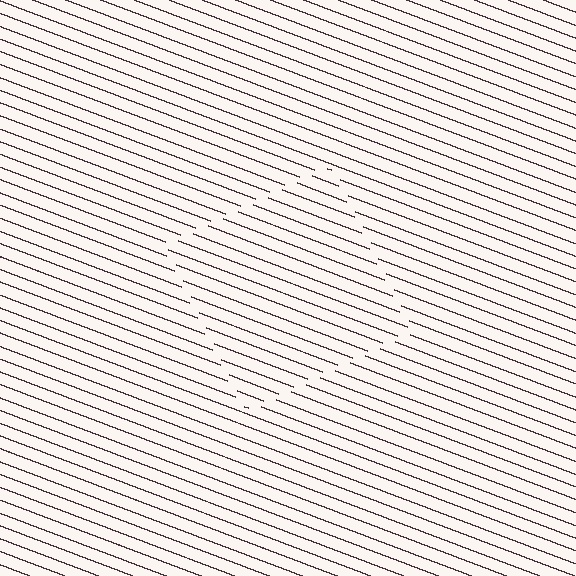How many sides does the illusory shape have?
4 sides — the line-ends trace a square.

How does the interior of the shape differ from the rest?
The interior of the shape contains the same grating, shifted by half a period — the contour is defined by the phase discontinuity where line-ends from the inner and outer gratings abut.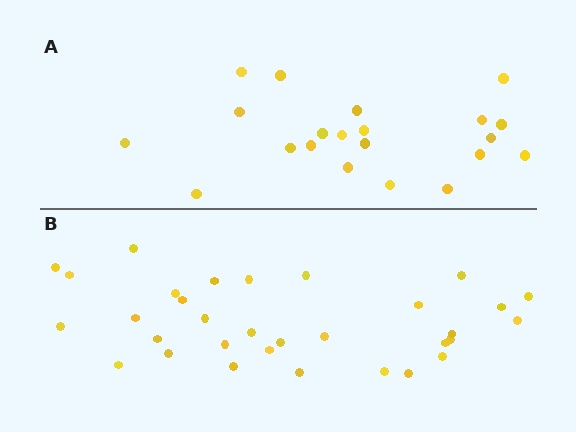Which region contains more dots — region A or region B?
Region B (the bottom region) has more dots.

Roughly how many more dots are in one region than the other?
Region B has roughly 12 or so more dots than region A.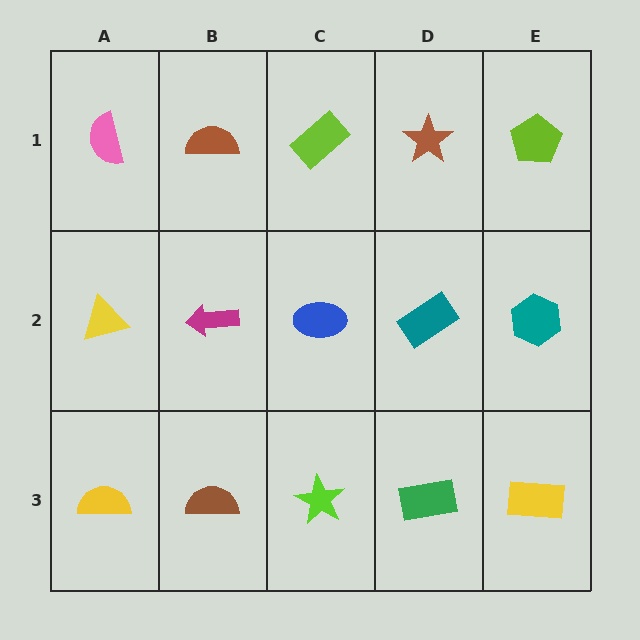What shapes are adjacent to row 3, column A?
A yellow triangle (row 2, column A), a brown semicircle (row 3, column B).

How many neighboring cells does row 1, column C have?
3.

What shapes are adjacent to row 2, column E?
A lime pentagon (row 1, column E), a yellow rectangle (row 3, column E), a teal rectangle (row 2, column D).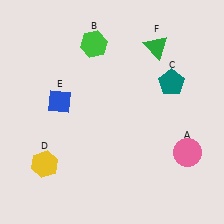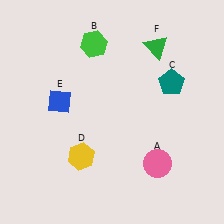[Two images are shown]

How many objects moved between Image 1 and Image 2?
2 objects moved between the two images.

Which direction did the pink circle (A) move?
The pink circle (A) moved left.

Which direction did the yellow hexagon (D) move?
The yellow hexagon (D) moved right.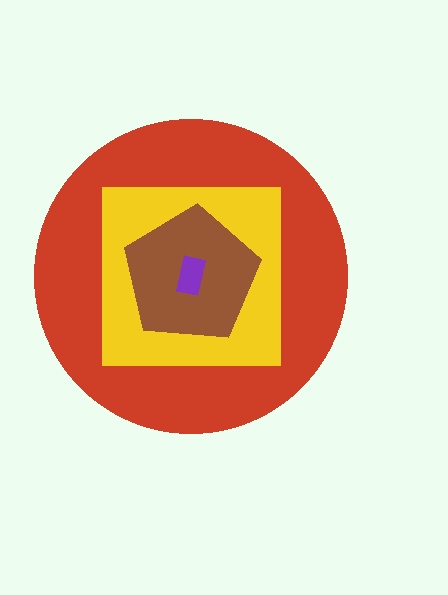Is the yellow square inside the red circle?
Yes.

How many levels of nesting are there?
4.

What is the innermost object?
The purple rectangle.